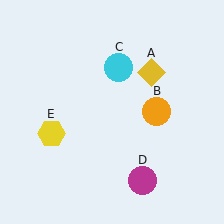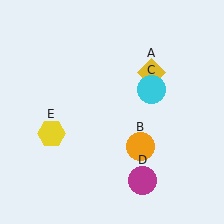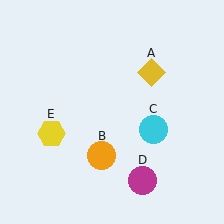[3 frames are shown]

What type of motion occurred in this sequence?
The orange circle (object B), cyan circle (object C) rotated clockwise around the center of the scene.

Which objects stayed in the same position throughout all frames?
Yellow diamond (object A) and magenta circle (object D) and yellow hexagon (object E) remained stationary.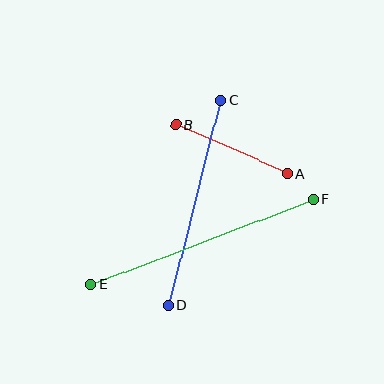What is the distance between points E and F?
The distance is approximately 238 pixels.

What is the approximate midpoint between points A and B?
The midpoint is at approximately (232, 149) pixels.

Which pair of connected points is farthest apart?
Points E and F are farthest apart.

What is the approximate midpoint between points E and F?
The midpoint is at approximately (202, 242) pixels.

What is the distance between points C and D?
The distance is approximately 211 pixels.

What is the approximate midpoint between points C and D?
The midpoint is at approximately (194, 203) pixels.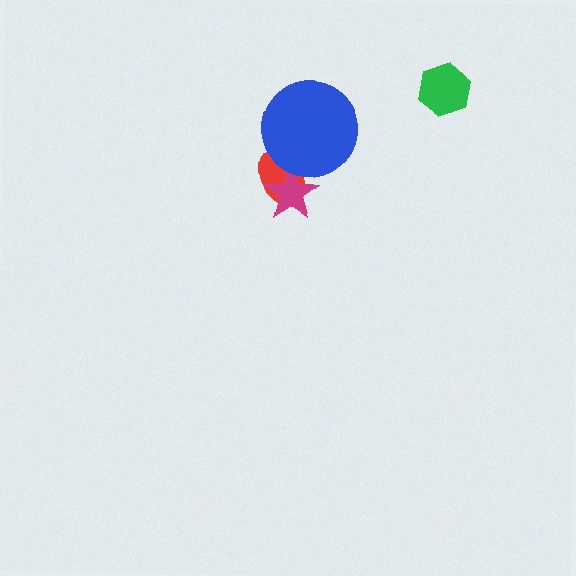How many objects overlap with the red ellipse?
2 objects overlap with the red ellipse.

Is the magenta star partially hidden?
Yes, it is partially covered by another shape.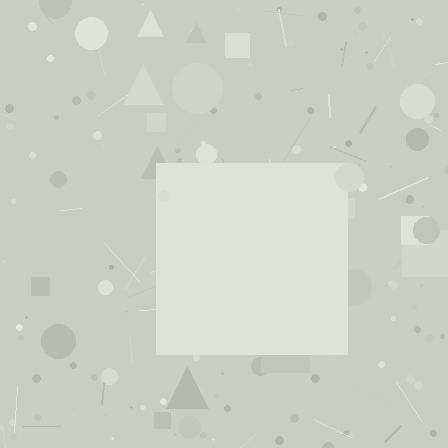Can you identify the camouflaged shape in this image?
The camouflaged shape is a square.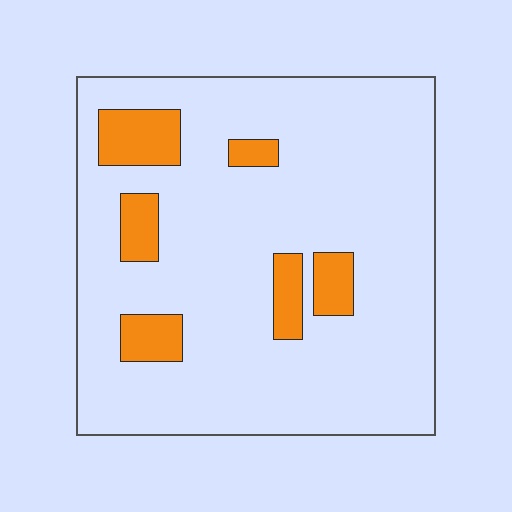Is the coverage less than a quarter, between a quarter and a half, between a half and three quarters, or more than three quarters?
Less than a quarter.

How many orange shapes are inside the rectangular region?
6.